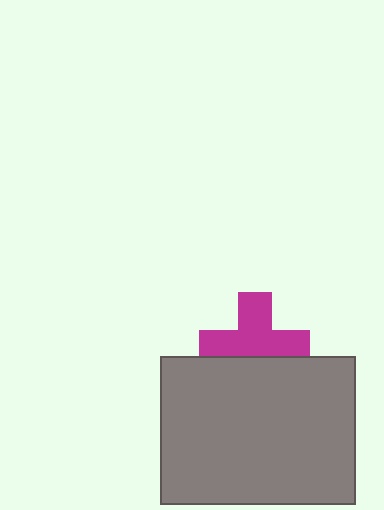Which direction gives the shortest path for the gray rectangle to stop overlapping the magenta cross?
Moving down gives the shortest separation.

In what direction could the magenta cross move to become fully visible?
The magenta cross could move up. That would shift it out from behind the gray rectangle entirely.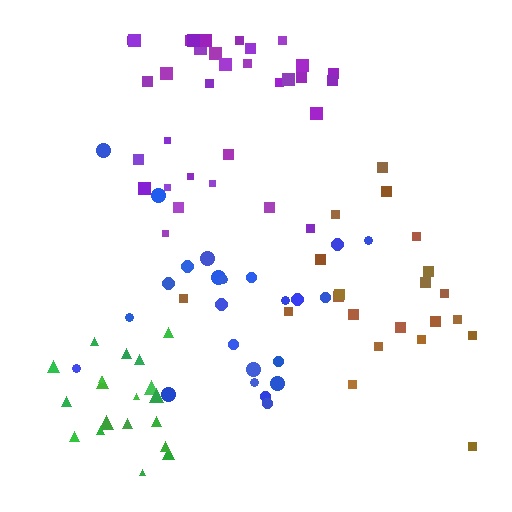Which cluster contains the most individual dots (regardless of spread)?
Purple (34).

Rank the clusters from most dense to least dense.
green, purple, brown, blue.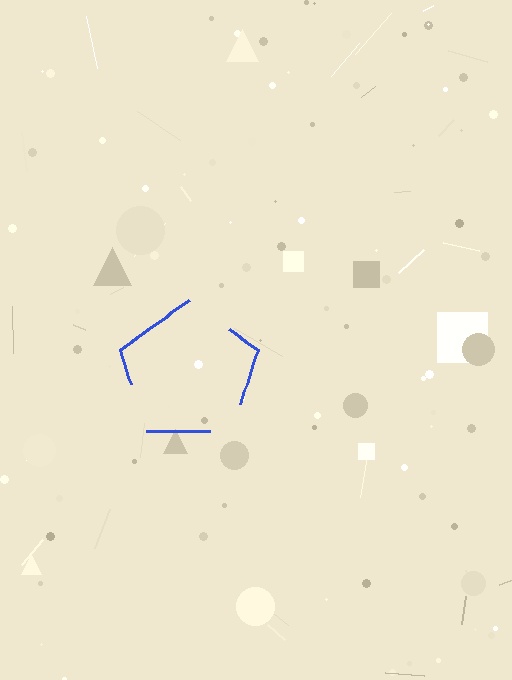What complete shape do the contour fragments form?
The contour fragments form a pentagon.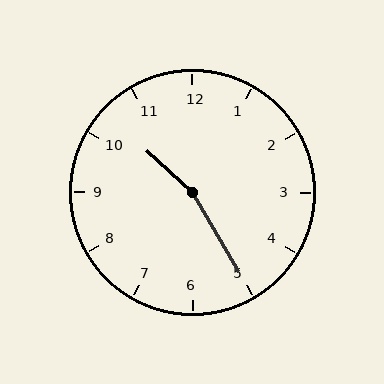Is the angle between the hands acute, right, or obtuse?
It is obtuse.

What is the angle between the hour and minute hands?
Approximately 162 degrees.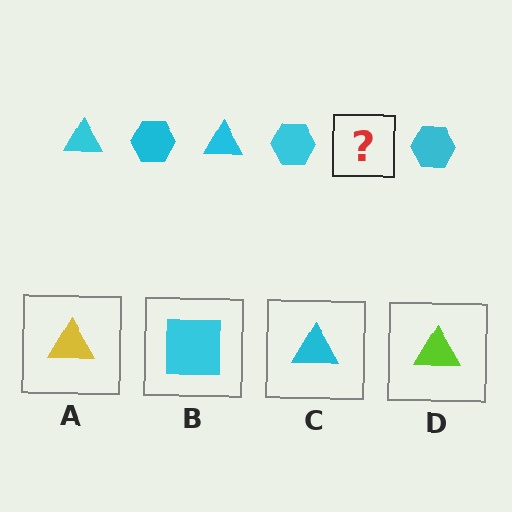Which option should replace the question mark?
Option C.